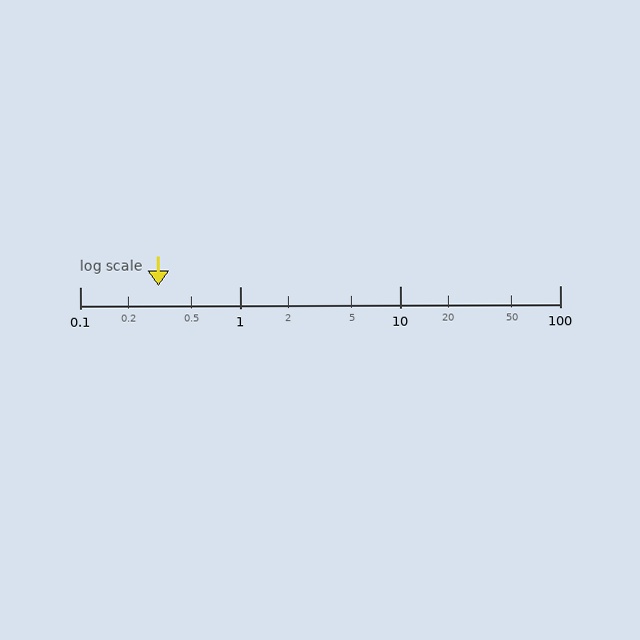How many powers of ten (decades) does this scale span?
The scale spans 3 decades, from 0.1 to 100.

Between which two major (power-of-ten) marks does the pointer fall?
The pointer is between 0.1 and 1.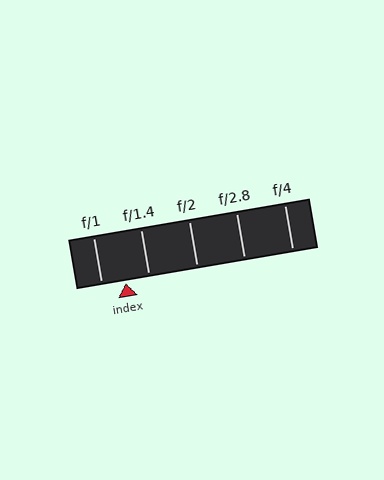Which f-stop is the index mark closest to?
The index mark is closest to f/1.4.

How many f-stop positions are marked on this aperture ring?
There are 5 f-stop positions marked.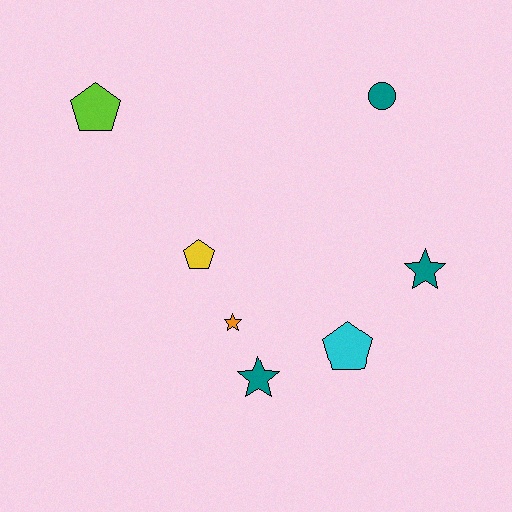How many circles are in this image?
There is 1 circle.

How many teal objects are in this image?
There are 3 teal objects.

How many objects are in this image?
There are 7 objects.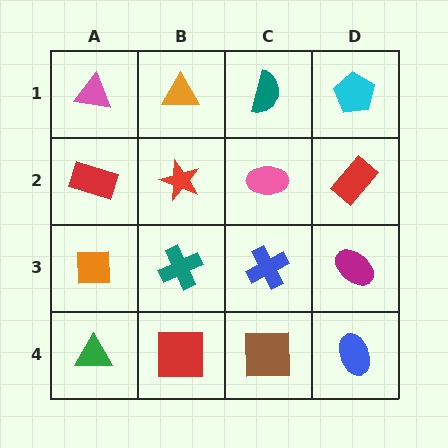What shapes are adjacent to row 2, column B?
An orange triangle (row 1, column B), a teal cross (row 3, column B), a red rectangle (row 2, column A), a pink ellipse (row 2, column C).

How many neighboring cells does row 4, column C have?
3.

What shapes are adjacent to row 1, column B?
A red star (row 2, column B), a pink triangle (row 1, column A), a teal semicircle (row 1, column C).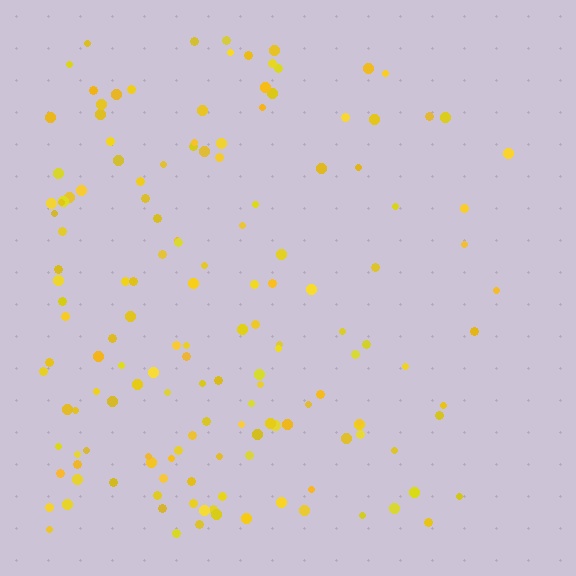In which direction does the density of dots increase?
From right to left, with the left side densest.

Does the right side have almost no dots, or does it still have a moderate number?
Still a moderate number, just noticeably fewer than the left.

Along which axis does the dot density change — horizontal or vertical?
Horizontal.